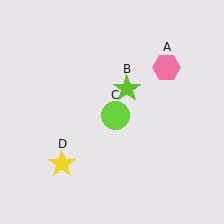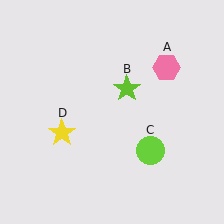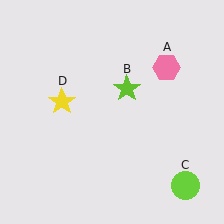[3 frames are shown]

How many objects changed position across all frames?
2 objects changed position: lime circle (object C), yellow star (object D).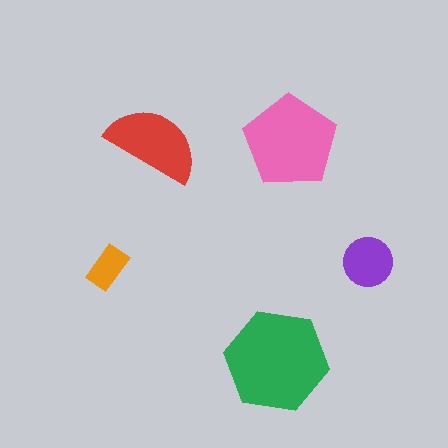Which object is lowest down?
The green hexagon is bottommost.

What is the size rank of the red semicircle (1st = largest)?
3rd.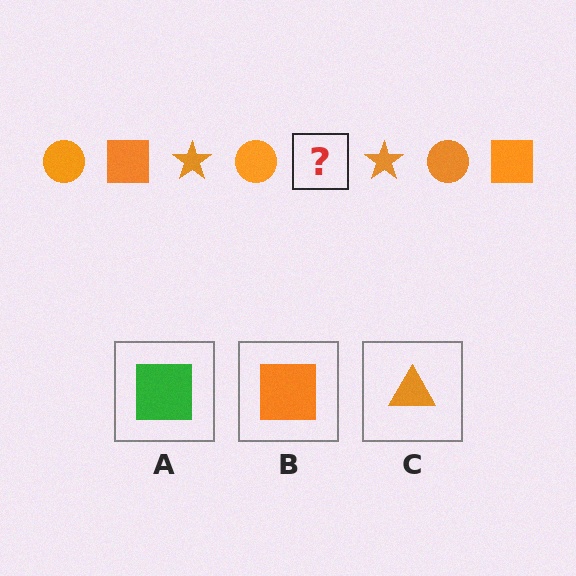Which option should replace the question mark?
Option B.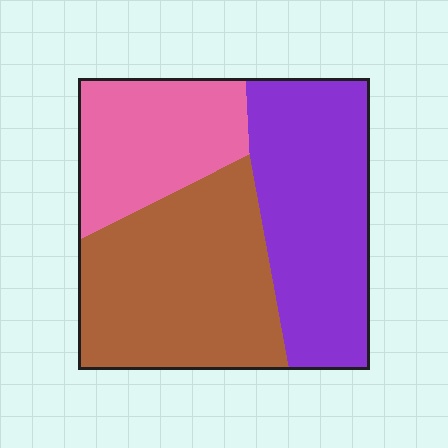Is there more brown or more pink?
Brown.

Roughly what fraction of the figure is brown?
Brown takes up about two fifths (2/5) of the figure.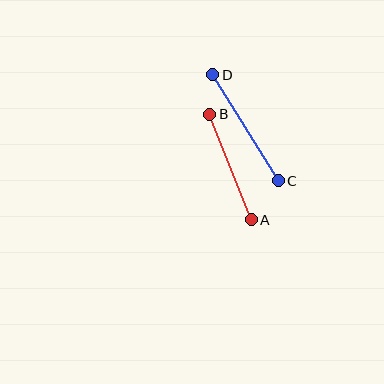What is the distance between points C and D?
The distance is approximately 124 pixels.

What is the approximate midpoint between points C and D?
The midpoint is at approximately (245, 128) pixels.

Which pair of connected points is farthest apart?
Points C and D are farthest apart.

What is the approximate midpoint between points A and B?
The midpoint is at approximately (231, 167) pixels.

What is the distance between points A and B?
The distance is approximately 113 pixels.